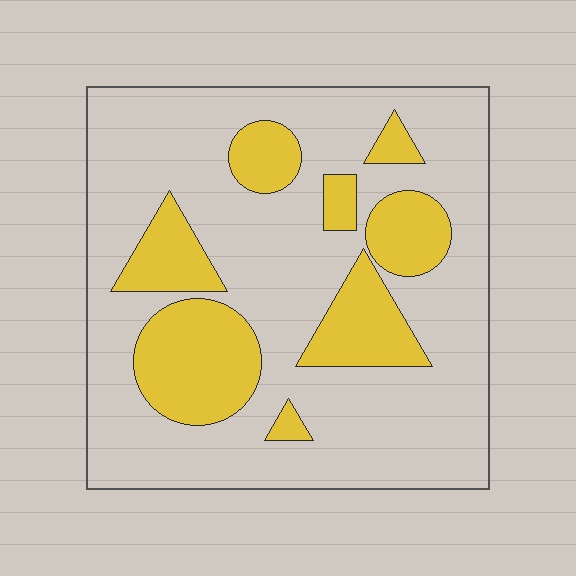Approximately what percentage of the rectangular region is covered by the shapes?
Approximately 25%.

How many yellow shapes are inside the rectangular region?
8.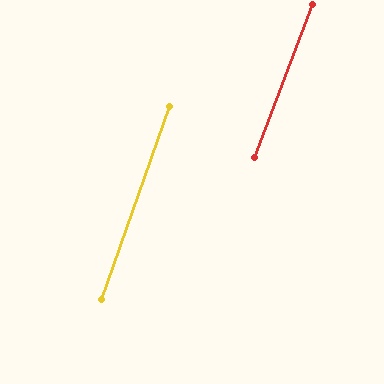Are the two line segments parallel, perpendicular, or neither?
Parallel — their directions differ by only 1.7°.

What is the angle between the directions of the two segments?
Approximately 2 degrees.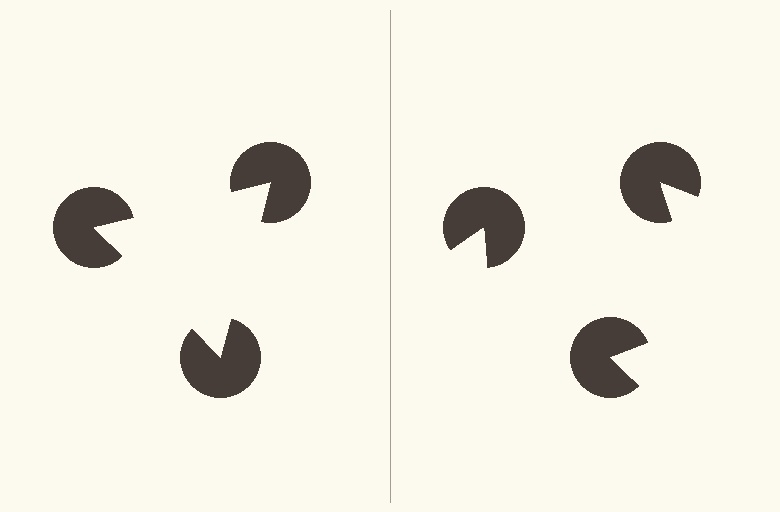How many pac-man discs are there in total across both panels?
6 — 3 on each side.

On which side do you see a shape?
An illusory triangle appears on the left side. On the right side the wedge cuts are rotated, so no coherent shape forms.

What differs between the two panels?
The pac-man discs are positioned identically on both sides; only the wedge orientations differ. On the left they align to a triangle; on the right they are misaligned.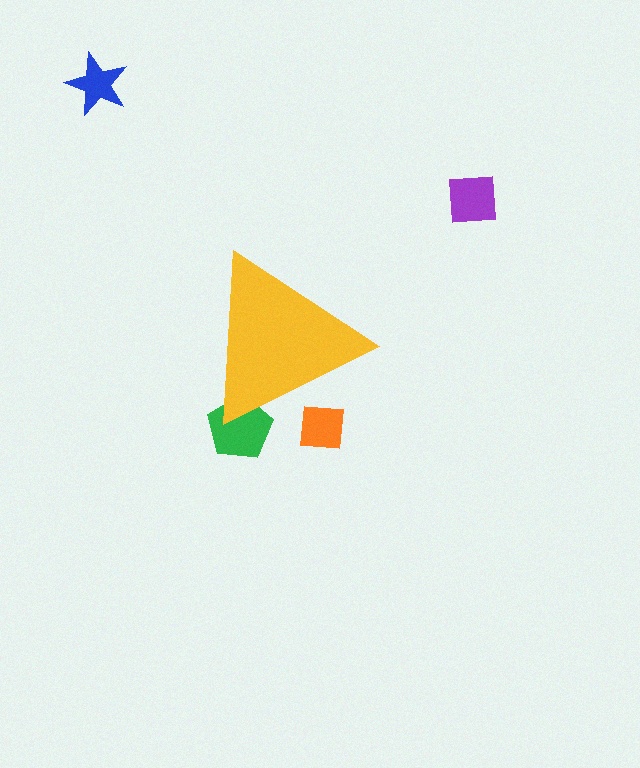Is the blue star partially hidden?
No, the blue star is fully visible.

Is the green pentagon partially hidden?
Yes, the green pentagon is partially hidden behind the yellow triangle.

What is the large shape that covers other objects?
A yellow triangle.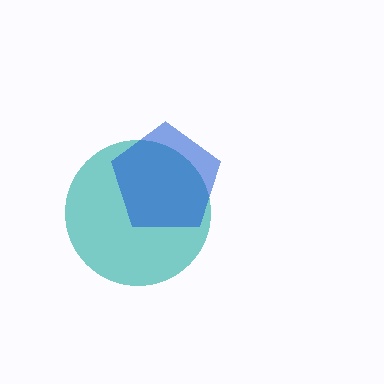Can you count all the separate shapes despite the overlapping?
Yes, there are 2 separate shapes.